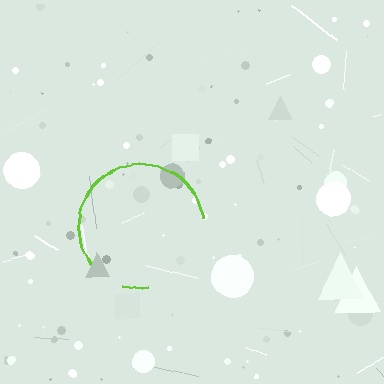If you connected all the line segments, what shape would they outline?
They would outline a circle.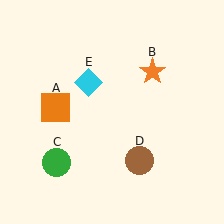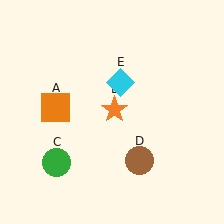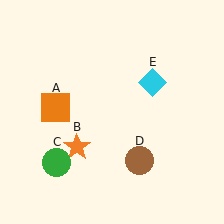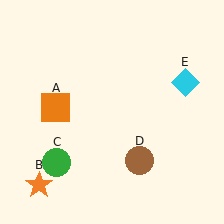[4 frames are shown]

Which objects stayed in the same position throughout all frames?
Orange square (object A) and green circle (object C) and brown circle (object D) remained stationary.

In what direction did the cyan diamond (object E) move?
The cyan diamond (object E) moved right.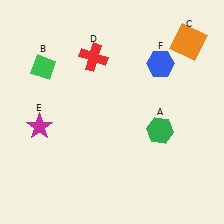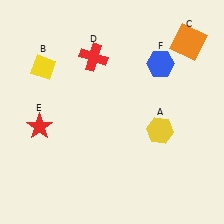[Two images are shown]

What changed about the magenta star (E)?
In Image 1, E is magenta. In Image 2, it changed to red.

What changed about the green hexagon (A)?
In Image 1, A is green. In Image 2, it changed to yellow.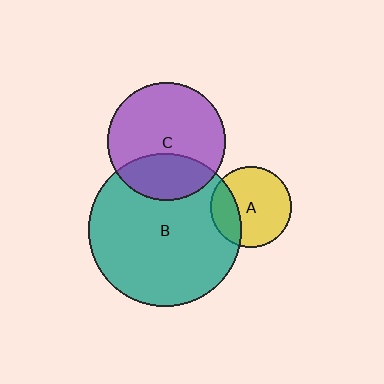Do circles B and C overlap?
Yes.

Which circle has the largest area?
Circle B (teal).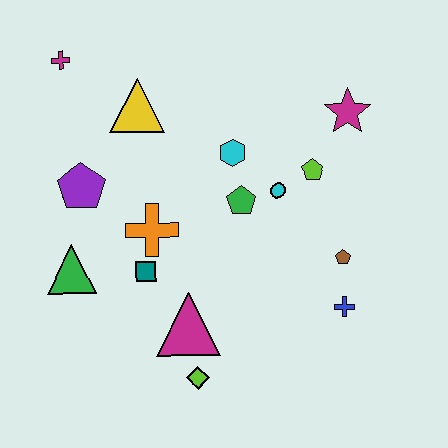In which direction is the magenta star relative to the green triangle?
The magenta star is to the right of the green triangle.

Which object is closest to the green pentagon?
The cyan circle is closest to the green pentagon.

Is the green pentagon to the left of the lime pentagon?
Yes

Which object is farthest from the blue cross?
The magenta cross is farthest from the blue cross.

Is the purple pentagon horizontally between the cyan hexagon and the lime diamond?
No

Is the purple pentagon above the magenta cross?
No